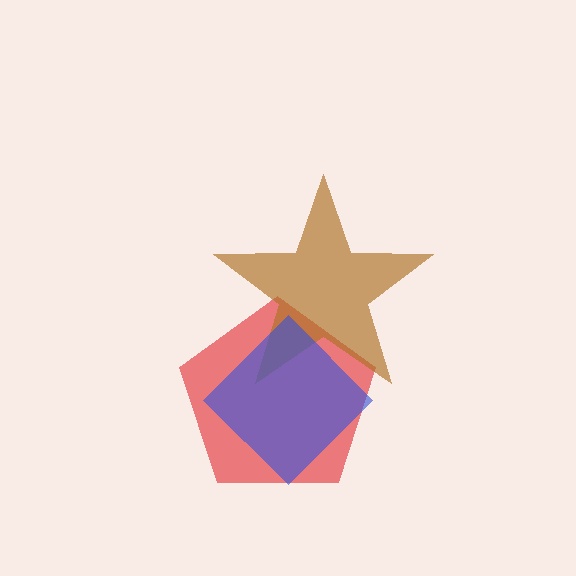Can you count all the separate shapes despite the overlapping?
Yes, there are 3 separate shapes.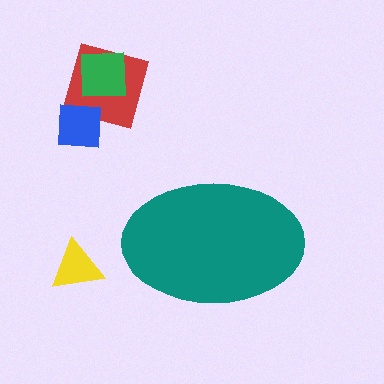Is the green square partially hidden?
No, the green square is fully visible.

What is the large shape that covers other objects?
A teal ellipse.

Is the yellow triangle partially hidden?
No, the yellow triangle is fully visible.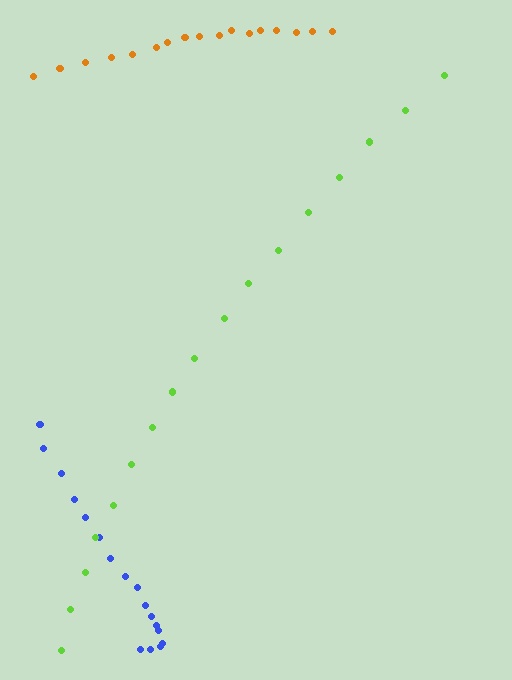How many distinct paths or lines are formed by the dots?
There are 3 distinct paths.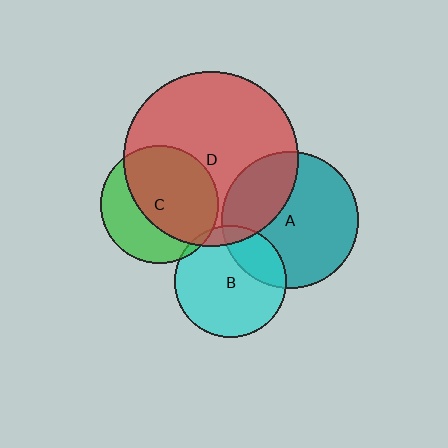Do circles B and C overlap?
Yes.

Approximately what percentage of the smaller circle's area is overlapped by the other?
Approximately 5%.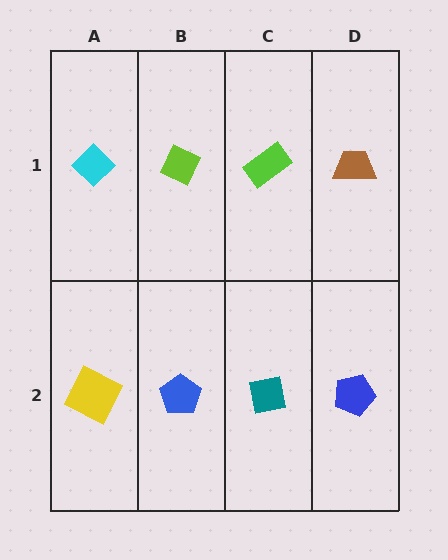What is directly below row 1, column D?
A blue pentagon.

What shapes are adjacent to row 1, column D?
A blue pentagon (row 2, column D), a lime rectangle (row 1, column C).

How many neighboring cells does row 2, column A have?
2.